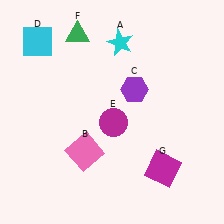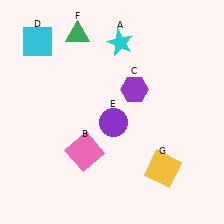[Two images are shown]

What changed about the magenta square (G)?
In Image 1, G is magenta. In Image 2, it changed to yellow.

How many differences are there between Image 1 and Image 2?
There are 2 differences between the two images.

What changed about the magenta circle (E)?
In Image 1, E is magenta. In Image 2, it changed to purple.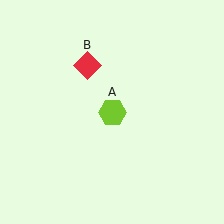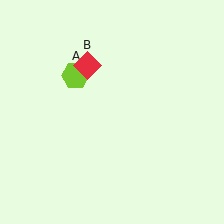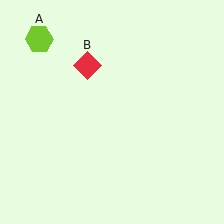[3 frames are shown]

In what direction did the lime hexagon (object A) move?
The lime hexagon (object A) moved up and to the left.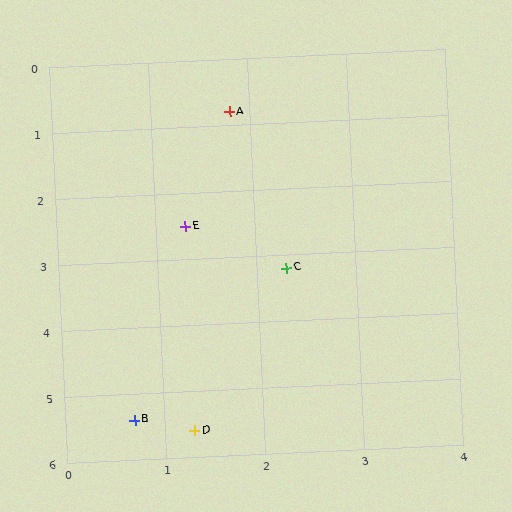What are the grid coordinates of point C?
Point C is at approximately (2.3, 3.2).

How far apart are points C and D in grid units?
Points C and D are about 2.6 grid units apart.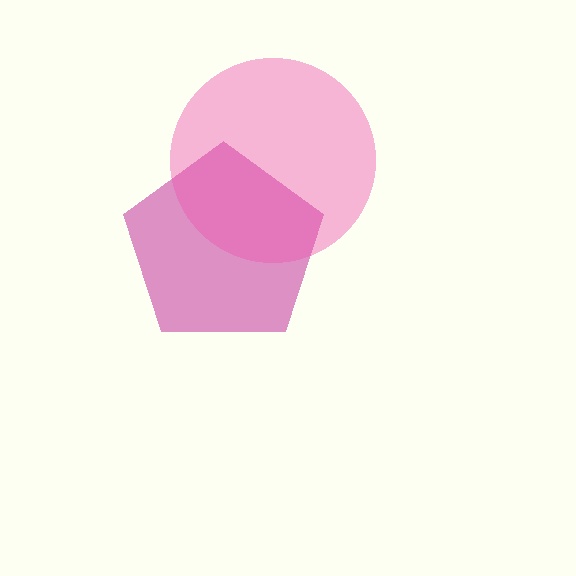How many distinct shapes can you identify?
There are 2 distinct shapes: a magenta pentagon, a pink circle.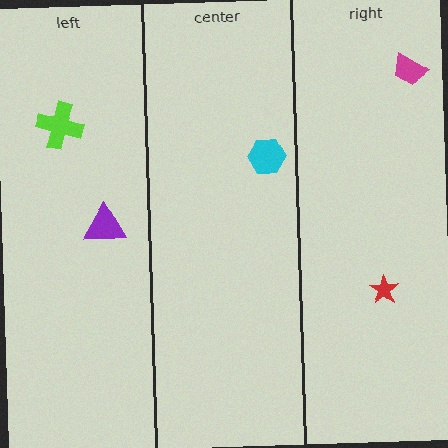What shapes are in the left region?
The purple triangle, the lime cross.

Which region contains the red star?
The right region.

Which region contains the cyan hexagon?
The center region.